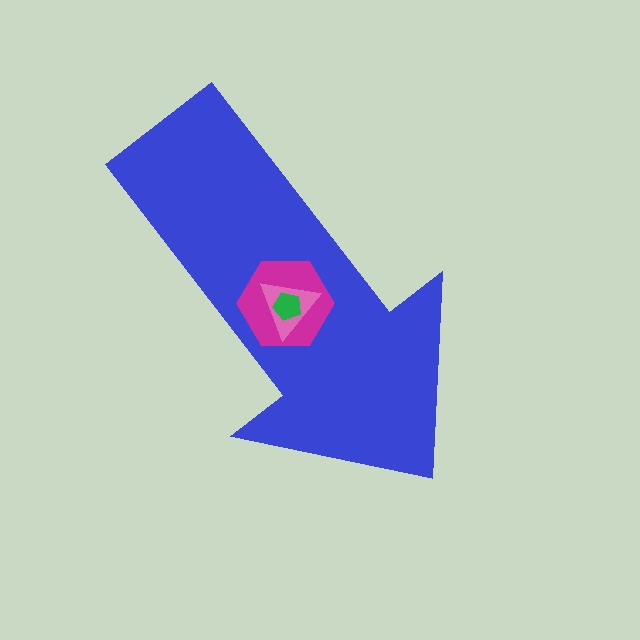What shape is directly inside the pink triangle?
The green pentagon.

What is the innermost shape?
The green pentagon.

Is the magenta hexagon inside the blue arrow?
Yes.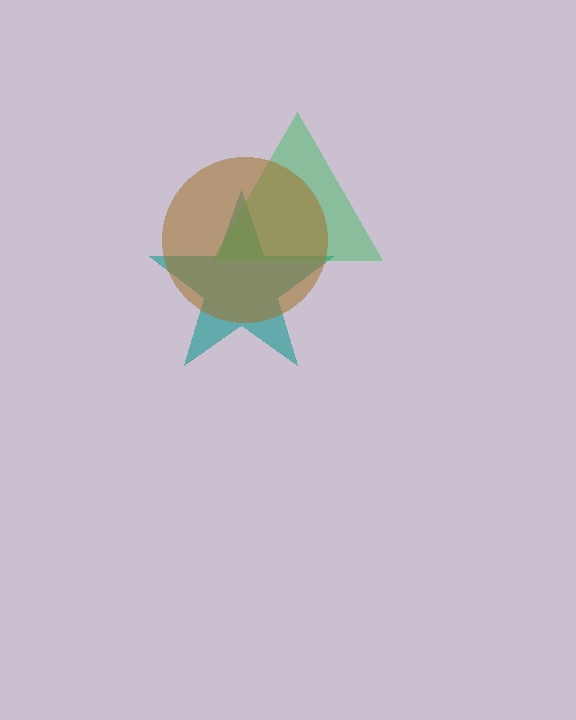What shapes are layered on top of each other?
The layered shapes are: a teal star, a green triangle, a brown circle.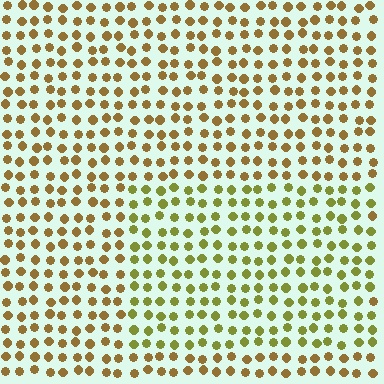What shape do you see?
I see a rectangle.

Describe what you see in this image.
The image is filled with small brown elements in a uniform arrangement. A rectangle-shaped region is visible where the elements are tinted to a slightly different hue, forming a subtle color boundary.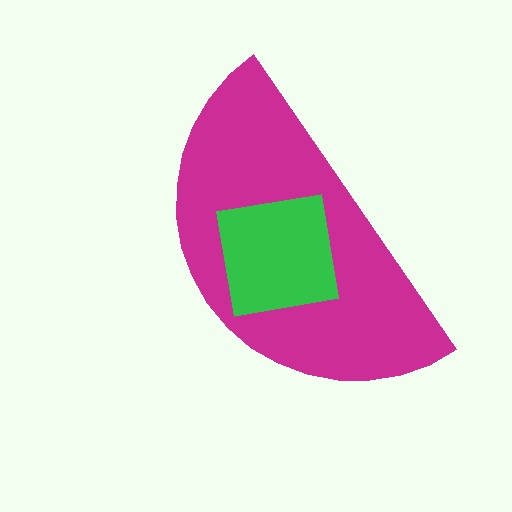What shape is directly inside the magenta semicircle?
The green square.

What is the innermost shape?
The green square.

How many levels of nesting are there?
2.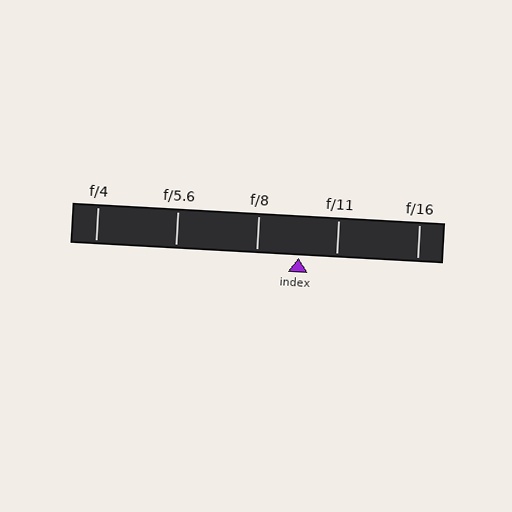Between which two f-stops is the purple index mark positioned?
The index mark is between f/8 and f/11.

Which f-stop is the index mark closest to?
The index mark is closest to f/11.